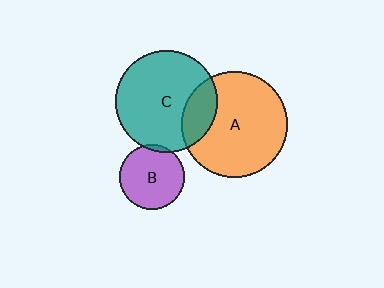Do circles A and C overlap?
Yes.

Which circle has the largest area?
Circle A (orange).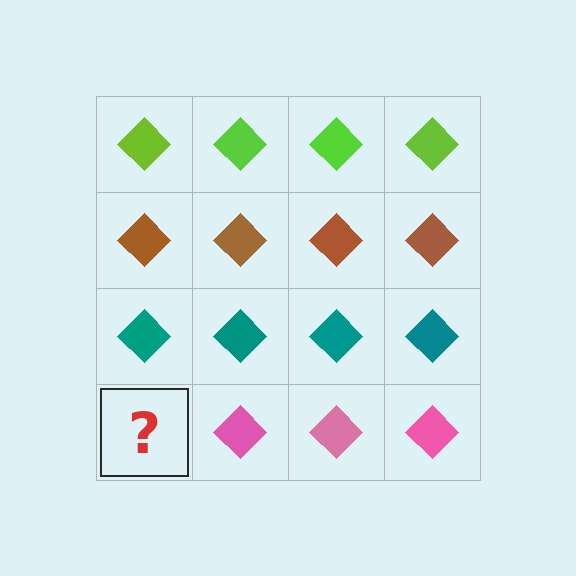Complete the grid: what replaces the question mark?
The question mark should be replaced with a pink diamond.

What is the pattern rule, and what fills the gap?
The rule is that each row has a consistent color. The gap should be filled with a pink diamond.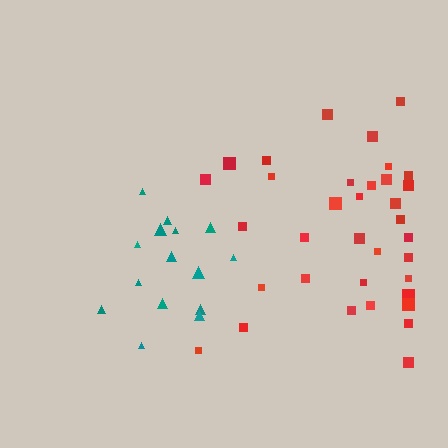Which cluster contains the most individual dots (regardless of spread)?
Red (35).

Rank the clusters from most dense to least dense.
teal, red.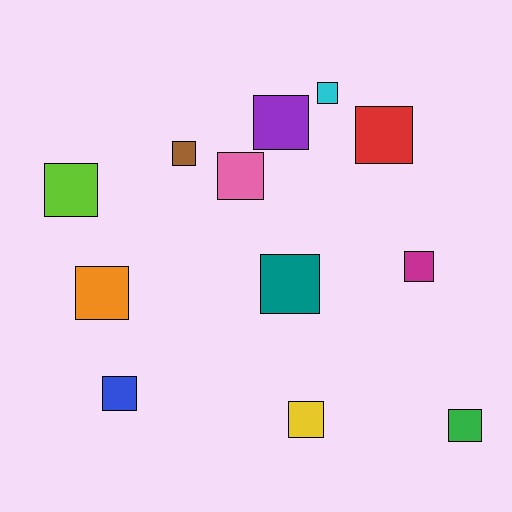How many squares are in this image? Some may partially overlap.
There are 12 squares.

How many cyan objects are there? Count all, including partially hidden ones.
There is 1 cyan object.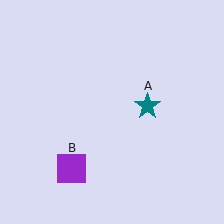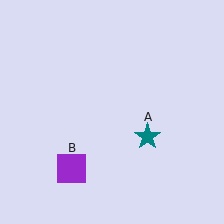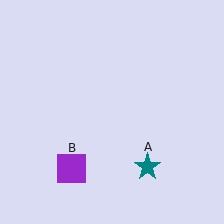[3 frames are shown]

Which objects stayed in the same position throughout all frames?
Purple square (object B) remained stationary.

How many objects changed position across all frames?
1 object changed position: teal star (object A).